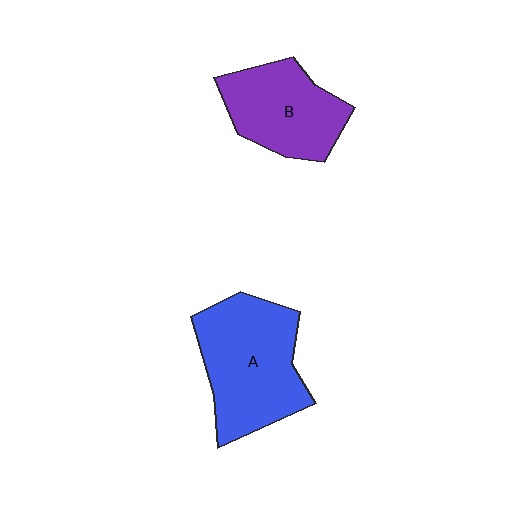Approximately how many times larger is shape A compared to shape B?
Approximately 1.3 times.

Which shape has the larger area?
Shape A (blue).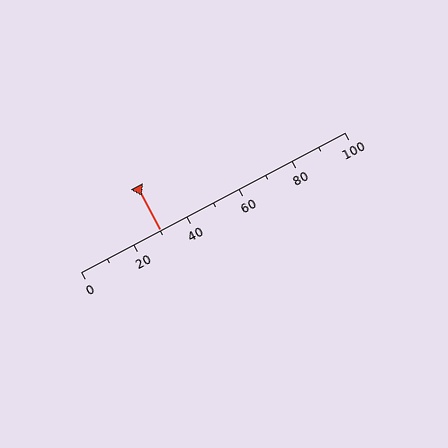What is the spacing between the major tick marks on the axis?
The major ticks are spaced 20 apart.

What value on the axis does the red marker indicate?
The marker indicates approximately 30.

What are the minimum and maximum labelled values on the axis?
The axis runs from 0 to 100.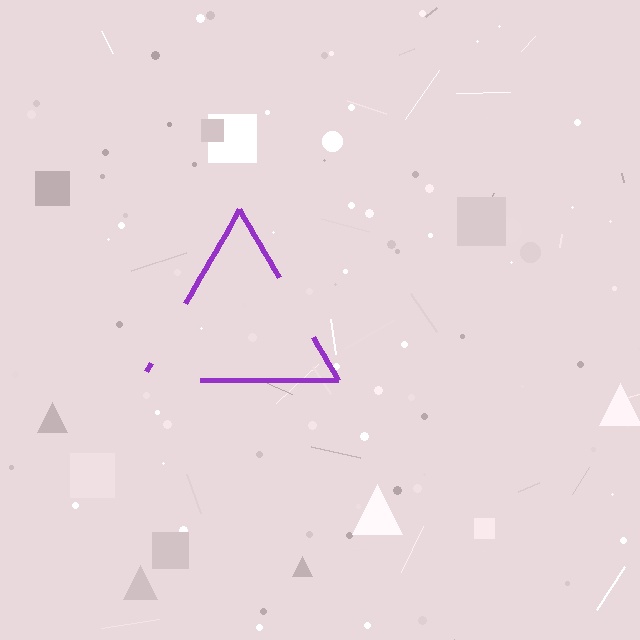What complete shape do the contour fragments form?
The contour fragments form a triangle.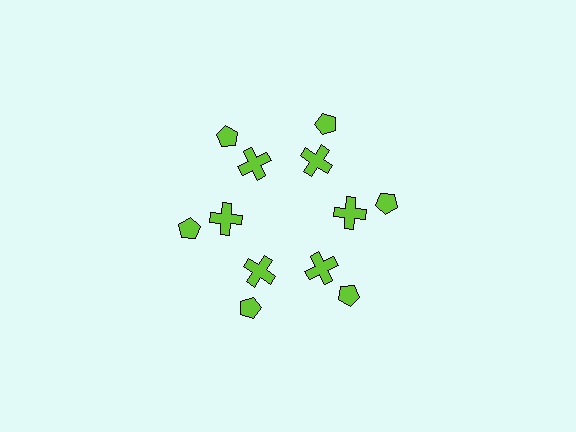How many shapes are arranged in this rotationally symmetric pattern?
There are 12 shapes, arranged in 6 groups of 2.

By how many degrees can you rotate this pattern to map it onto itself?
The pattern maps onto itself every 60 degrees of rotation.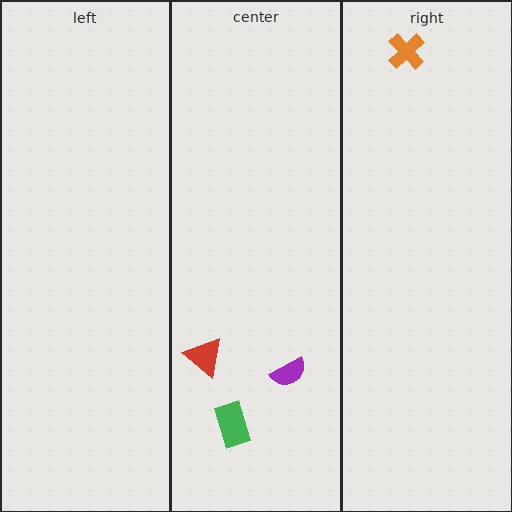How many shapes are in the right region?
1.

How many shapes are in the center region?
3.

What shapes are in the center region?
The purple semicircle, the green rectangle, the red triangle.